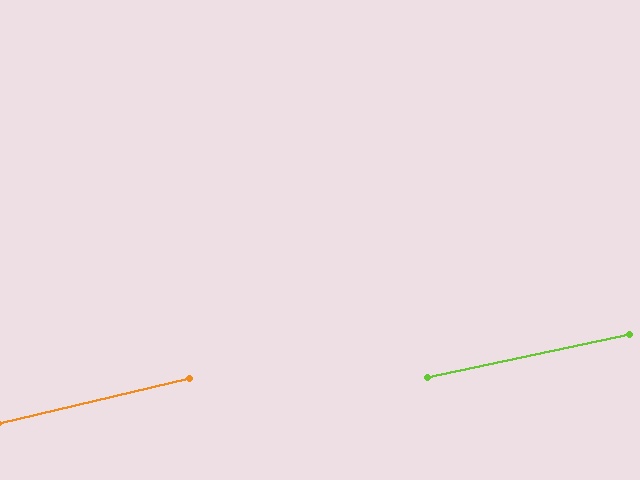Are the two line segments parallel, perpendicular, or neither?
Parallel — their directions differ by only 1.2°.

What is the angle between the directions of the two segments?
Approximately 1 degree.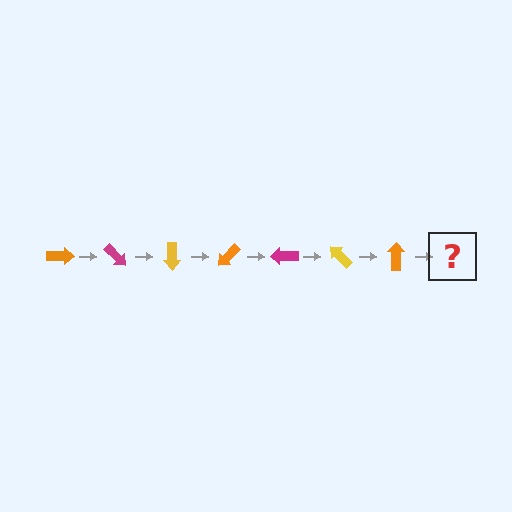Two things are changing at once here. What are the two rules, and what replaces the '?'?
The two rules are that it rotates 45 degrees each step and the color cycles through orange, magenta, and yellow. The '?' should be a magenta arrow, rotated 315 degrees from the start.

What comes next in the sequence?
The next element should be a magenta arrow, rotated 315 degrees from the start.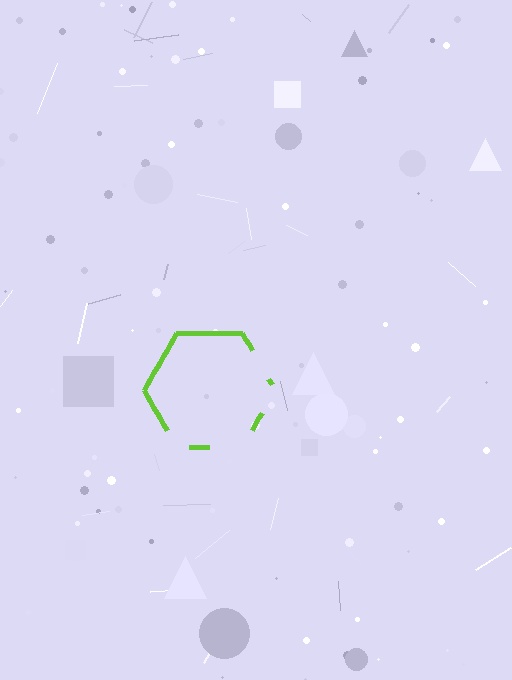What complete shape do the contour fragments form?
The contour fragments form a hexagon.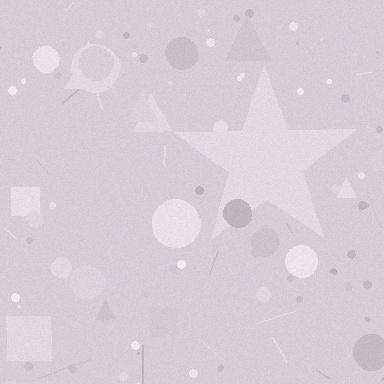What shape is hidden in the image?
A star is hidden in the image.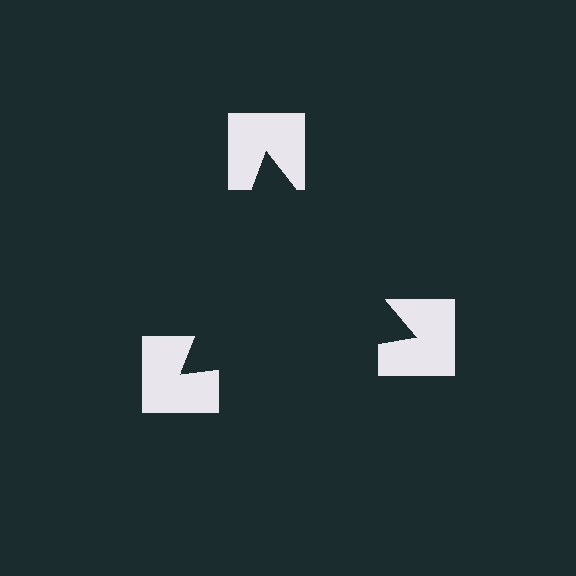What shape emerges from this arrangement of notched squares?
An illusory triangle — its edges are inferred from the aligned wedge cuts in the notched squares, not physically drawn.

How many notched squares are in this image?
There are 3 — one at each vertex of the illusory triangle.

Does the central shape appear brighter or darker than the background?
It typically appears slightly darker than the background, even though no actual brightness change is drawn.